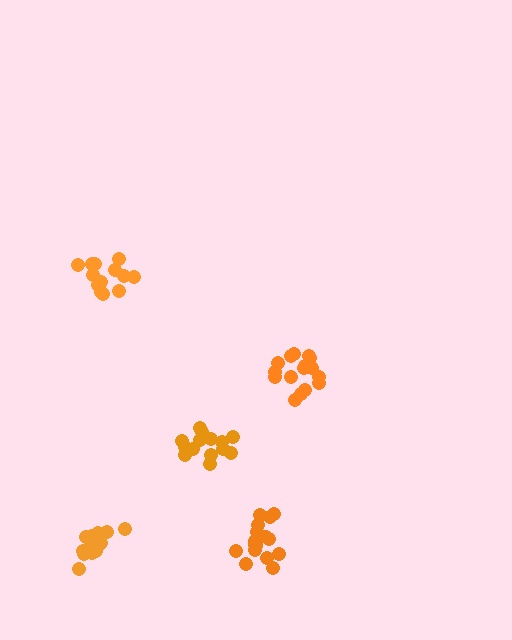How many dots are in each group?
Group 1: 13 dots, Group 2: 14 dots, Group 3: 17 dots, Group 4: 17 dots, Group 5: 14 dots (75 total).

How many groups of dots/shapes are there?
There are 5 groups.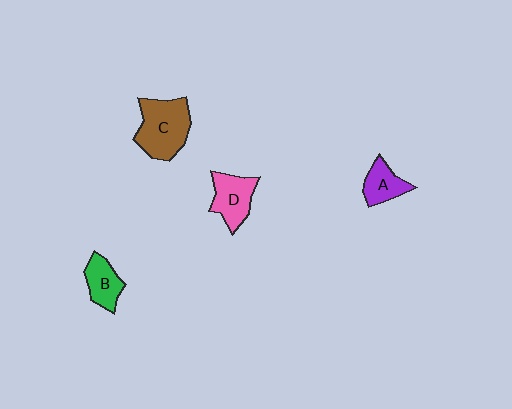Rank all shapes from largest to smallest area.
From largest to smallest: C (brown), D (pink), B (green), A (purple).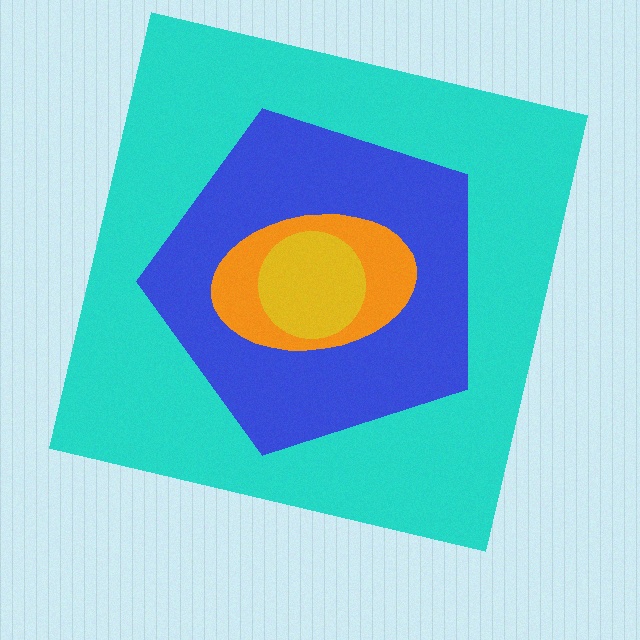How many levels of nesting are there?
4.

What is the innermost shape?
The yellow circle.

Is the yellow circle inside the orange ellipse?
Yes.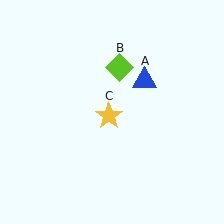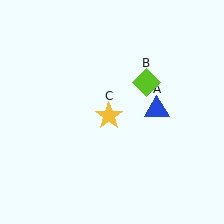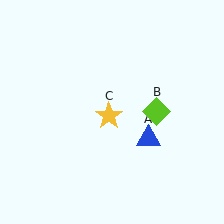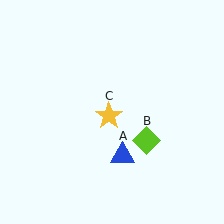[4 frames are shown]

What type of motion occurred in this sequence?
The blue triangle (object A), lime diamond (object B) rotated clockwise around the center of the scene.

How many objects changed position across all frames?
2 objects changed position: blue triangle (object A), lime diamond (object B).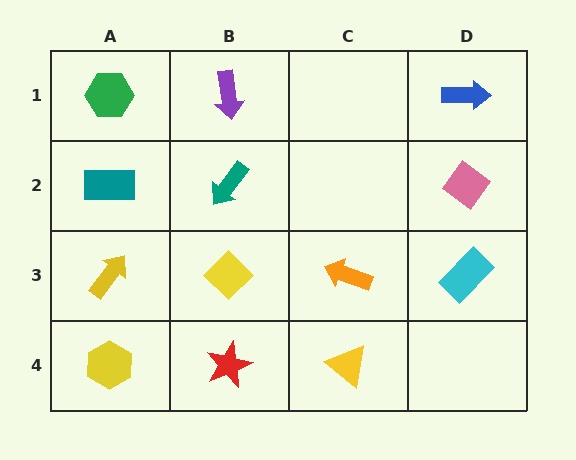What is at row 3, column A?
A yellow arrow.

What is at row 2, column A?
A teal rectangle.